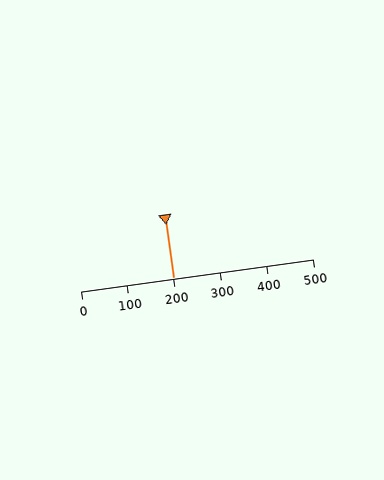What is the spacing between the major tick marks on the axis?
The major ticks are spaced 100 apart.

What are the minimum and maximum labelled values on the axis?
The axis runs from 0 to 500.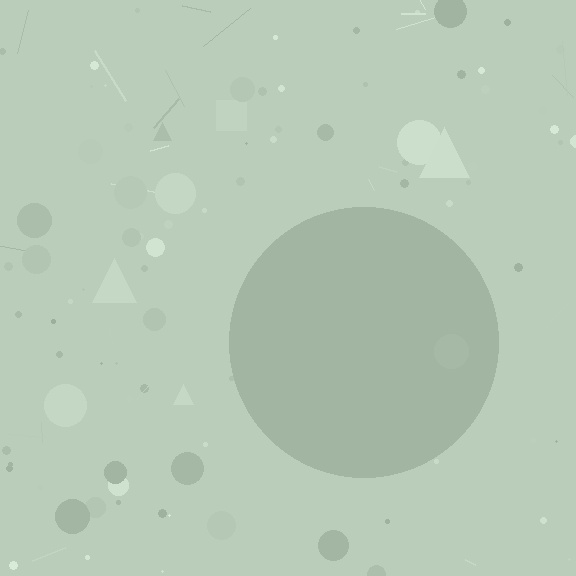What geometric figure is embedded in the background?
A circle is embedded in the background.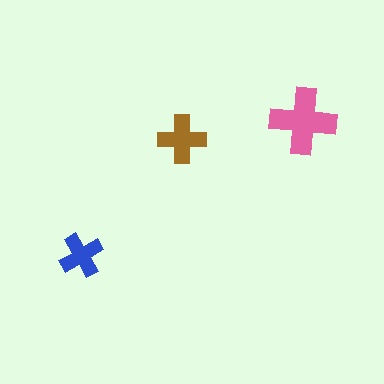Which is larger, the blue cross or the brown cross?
The brown one.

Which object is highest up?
The pink cross is topmost.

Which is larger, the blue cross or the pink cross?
The pink one.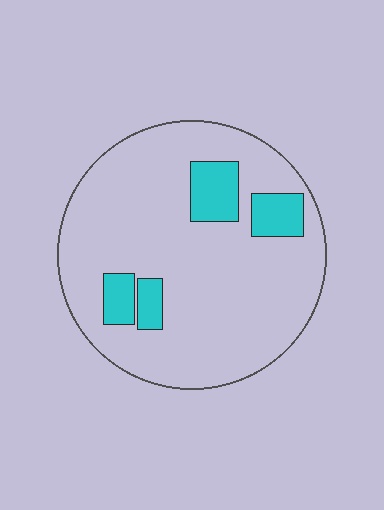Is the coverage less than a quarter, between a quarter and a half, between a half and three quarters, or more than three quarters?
Less than a quarter.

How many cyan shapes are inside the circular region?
4.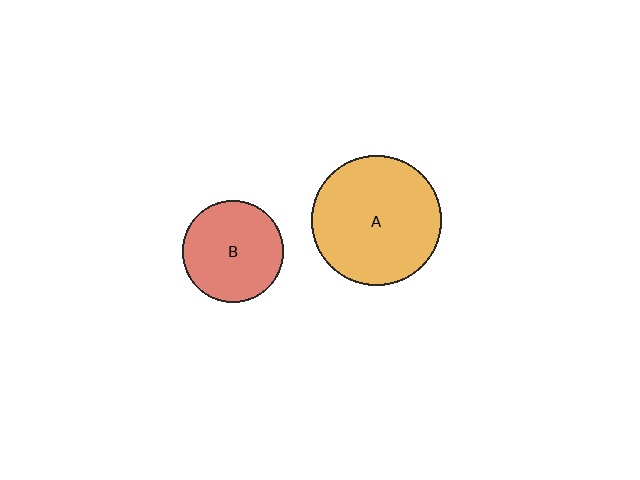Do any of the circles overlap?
No, none of the circles overlap.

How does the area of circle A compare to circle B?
Approximately 1.6 times.